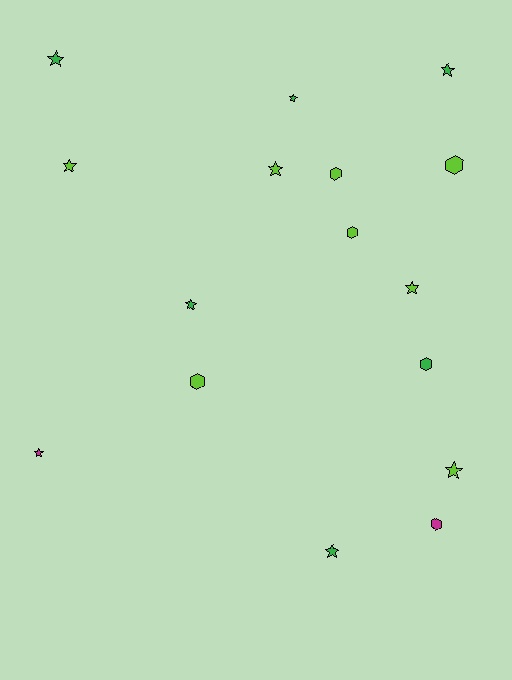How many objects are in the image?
There are 16 objects.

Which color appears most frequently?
Lime, with 8 objects.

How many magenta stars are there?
There is 1 magenta star.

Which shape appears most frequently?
Star, with 10 objects.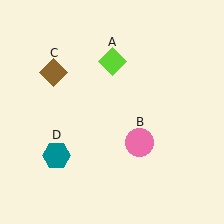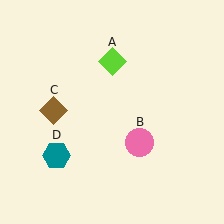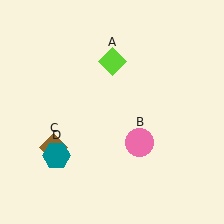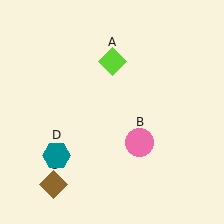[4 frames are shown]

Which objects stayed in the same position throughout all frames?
Lime diamond (object A) and pink circle (object B) and teal hexagon (object D) remained stationary.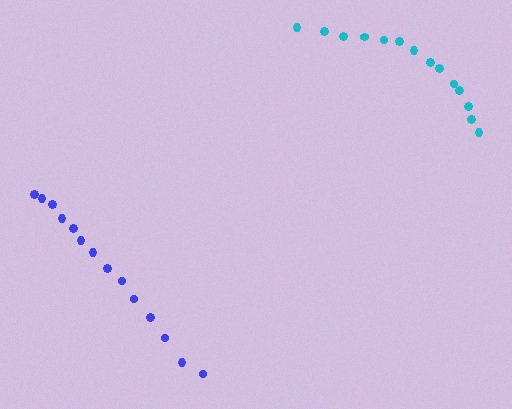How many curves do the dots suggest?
There are 2 distinct paths.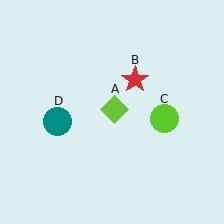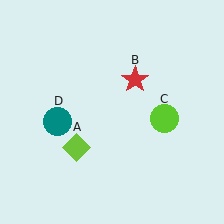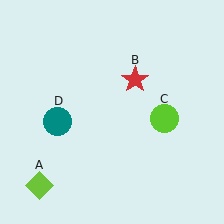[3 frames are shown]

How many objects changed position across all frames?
1 object changed position: lime diamond (object A).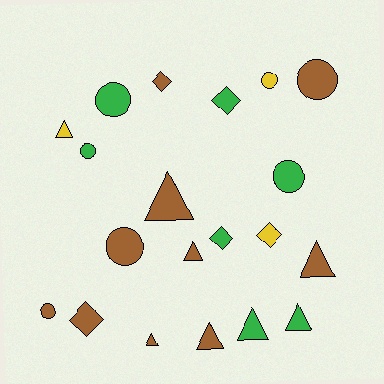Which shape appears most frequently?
Triangle, with 8 objects.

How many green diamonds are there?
There are 2 green diamonds.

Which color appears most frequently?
Brown, with 10 objects.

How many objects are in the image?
There are 20 objects.